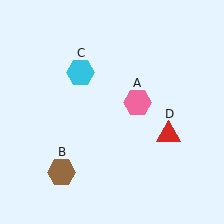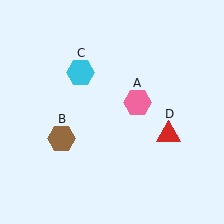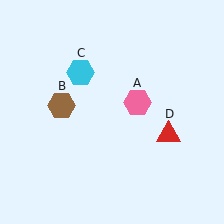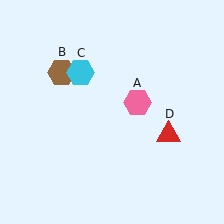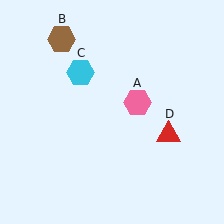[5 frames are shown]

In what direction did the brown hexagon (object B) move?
The brown hexagon (object B) moved up.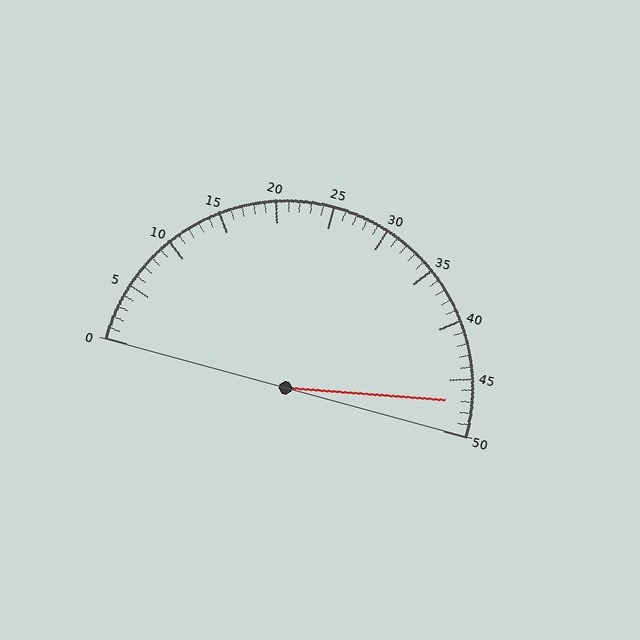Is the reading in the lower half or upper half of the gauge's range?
The reading is in the upper half of the range (0 to 50).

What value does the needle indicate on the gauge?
The needle indicates approximately 47.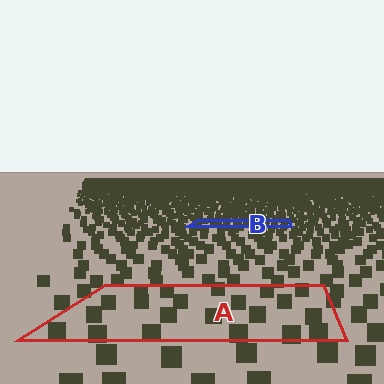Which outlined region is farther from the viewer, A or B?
Region B is farther from the viewer — the texture elements inside it appear smaller and more densely packed.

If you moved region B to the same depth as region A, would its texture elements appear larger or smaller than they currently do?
They would appear larger. At a closer depth, the same texture elements are projected at a bigger on-screen size.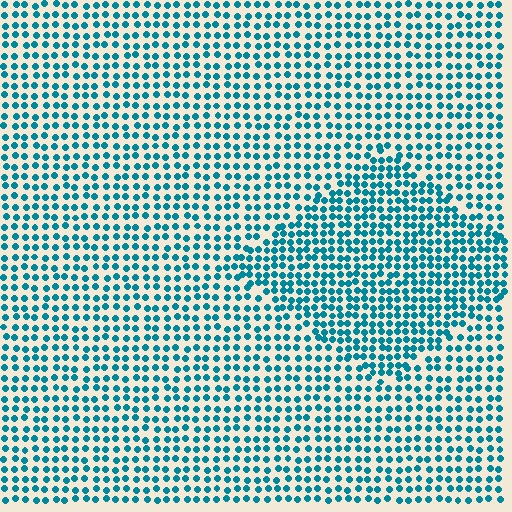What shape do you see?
I see a diamond.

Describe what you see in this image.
The image contains small teal elements arranged at two different densities. A diamond-shaped region is visible where the elements are more densely packed than the surrounding area.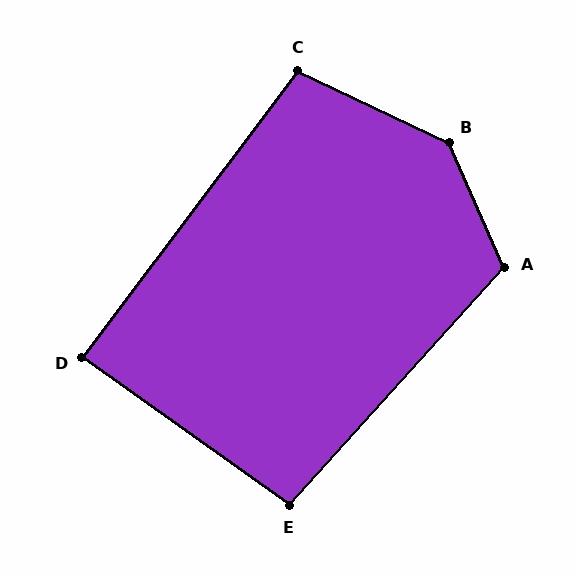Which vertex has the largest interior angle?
B, at approximately 139 degrees.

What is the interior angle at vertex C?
Approximately 102 degrees (obtuse).